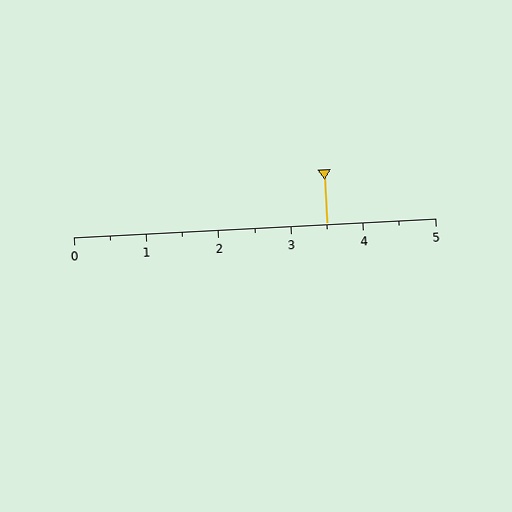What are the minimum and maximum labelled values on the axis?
The axis runs from 0 to 5.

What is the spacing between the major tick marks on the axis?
The major ticks are spaced 1 apart.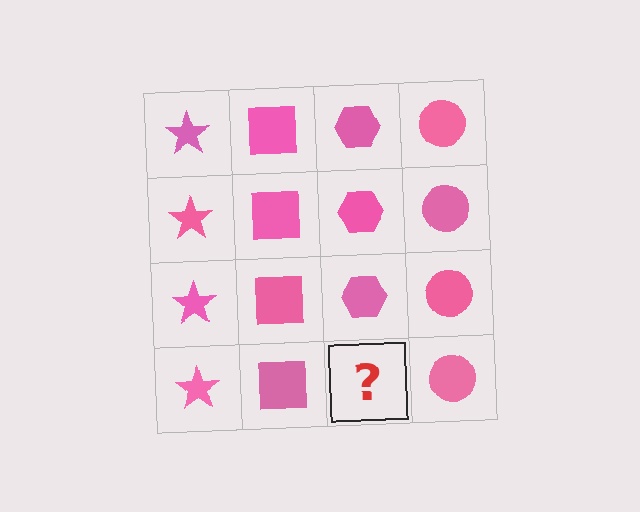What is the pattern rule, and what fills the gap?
The rule is that each column has a consistent shape. The gap should be filled with a pink hexagon.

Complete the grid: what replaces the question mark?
The question mark should be replaced with a pink hexagon.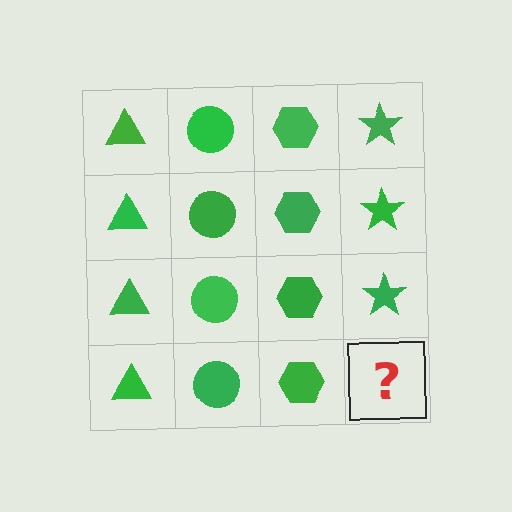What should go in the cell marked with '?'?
The missing cell should contain a green star.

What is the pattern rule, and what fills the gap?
The rule is that each column has a consistent shape. The gap should be filled with a green star.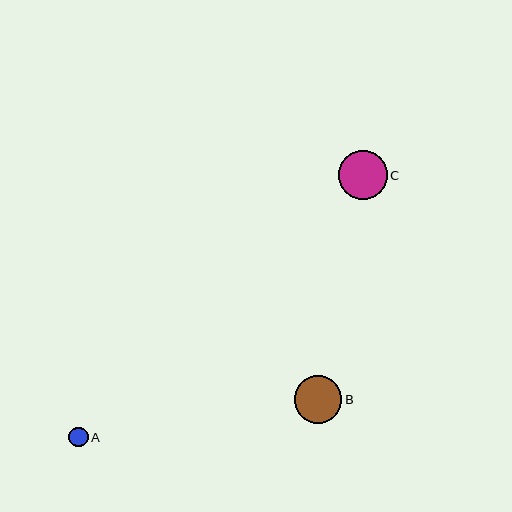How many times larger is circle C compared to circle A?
Circle C is approximately 2.5 times the size of circle A.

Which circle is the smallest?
Circle A is the smallest with a size of approximately 19 pixels.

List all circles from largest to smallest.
From largest to smallest: C, B, A.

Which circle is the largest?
Circle C is the largest with a size of approximately 49 pixels.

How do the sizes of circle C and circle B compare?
Circle C and circle B are approximately the same size.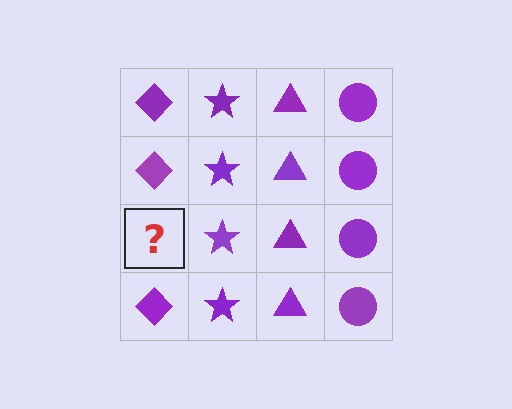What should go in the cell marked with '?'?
The missing cell should contain a purple diamond.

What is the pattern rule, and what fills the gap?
The rule is that each column has a consistent shape. The gap should be filled with a purple diamond.